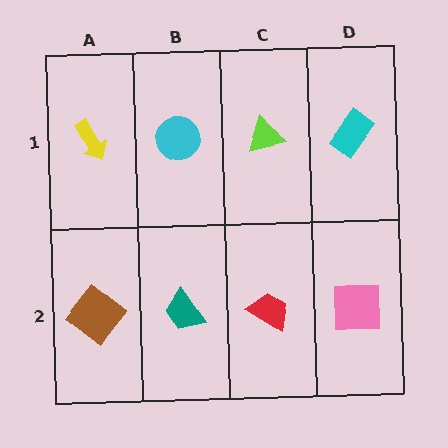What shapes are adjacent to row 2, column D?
A cyan rectangle (row 1, column D), a red trapezoid (row 2, column C).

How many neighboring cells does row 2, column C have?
3.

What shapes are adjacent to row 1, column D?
A pink square (row 2, column D), a lime triangle (row 1, column C).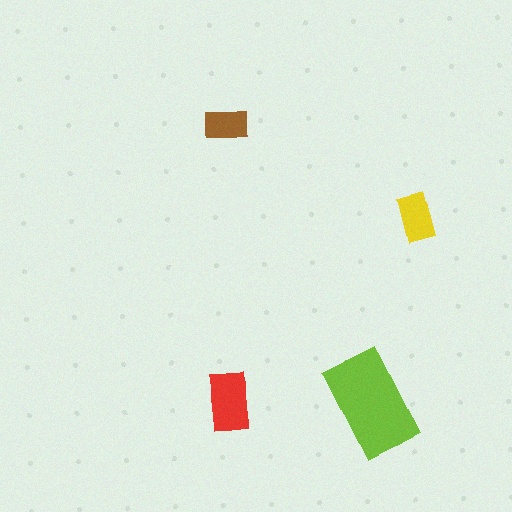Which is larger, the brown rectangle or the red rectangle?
The red one.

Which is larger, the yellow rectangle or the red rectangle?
The red one.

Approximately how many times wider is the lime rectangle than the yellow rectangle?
About 2 times wider.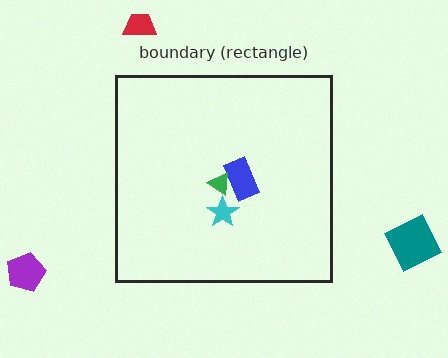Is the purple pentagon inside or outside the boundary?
Outside.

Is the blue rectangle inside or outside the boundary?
Inside.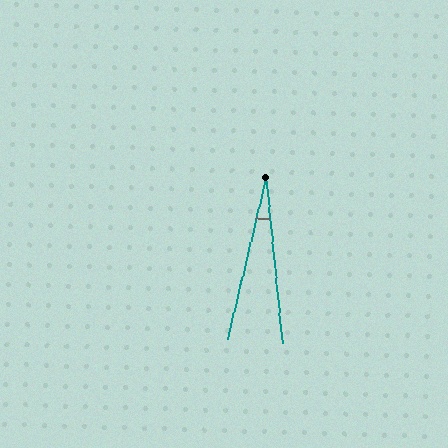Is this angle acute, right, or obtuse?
It is acute.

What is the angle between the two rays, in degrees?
Approximately 19 degrees.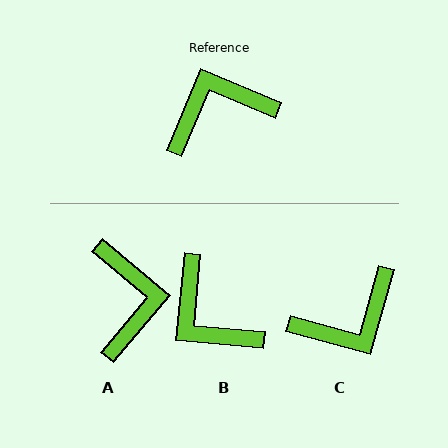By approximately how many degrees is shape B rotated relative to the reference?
Approximately 107 degrees counter-clockwise.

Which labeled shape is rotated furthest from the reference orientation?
C, about 173 degrees away.